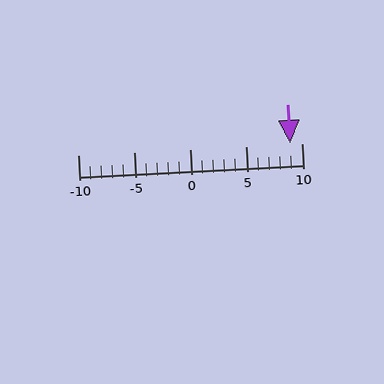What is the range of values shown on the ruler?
The ruler shows values from -10 to 10.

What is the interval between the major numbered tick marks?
The major tick marks are spaced 5 units apart.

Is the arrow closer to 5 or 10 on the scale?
The arrow is closer to 10.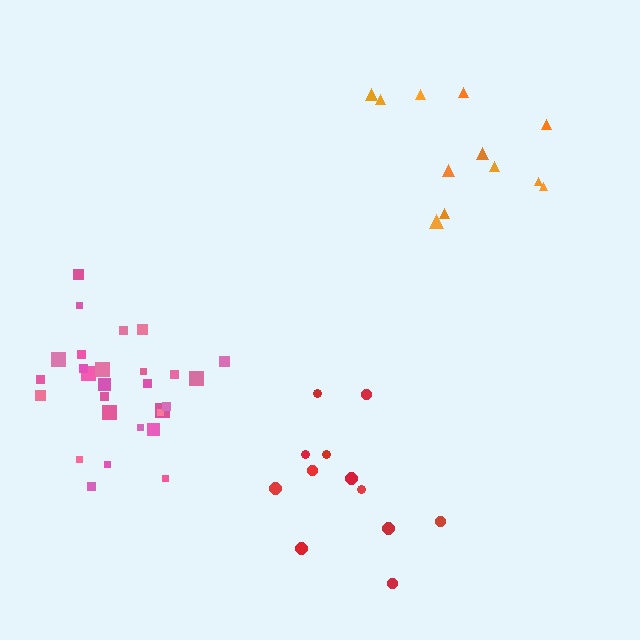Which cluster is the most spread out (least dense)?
Red.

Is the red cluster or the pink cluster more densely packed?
Pink.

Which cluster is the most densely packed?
Pink.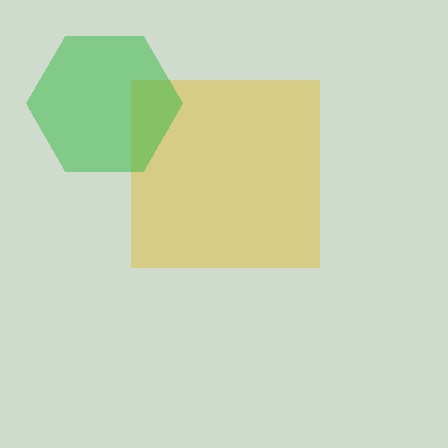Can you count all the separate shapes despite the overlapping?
Yes, there are 2 separate shapes.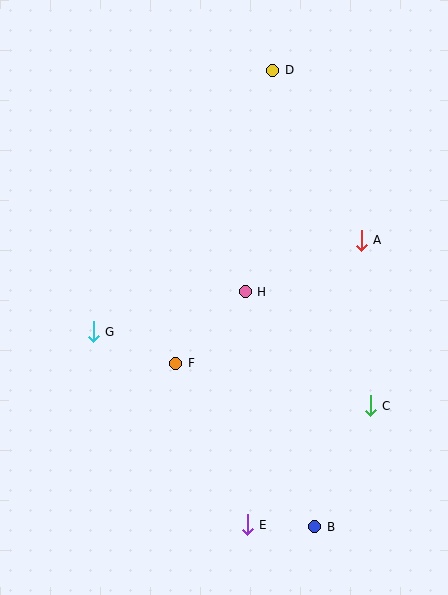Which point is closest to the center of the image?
Point H at (245, 292) is closest to the center.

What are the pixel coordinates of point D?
Point D is at (273, 70).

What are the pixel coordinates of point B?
Point B is at (315, 527).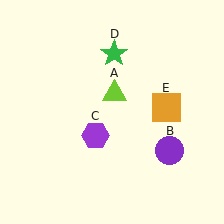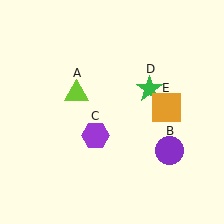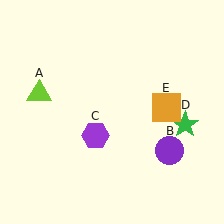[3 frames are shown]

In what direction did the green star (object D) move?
The green star (object D) moved down and to the right.